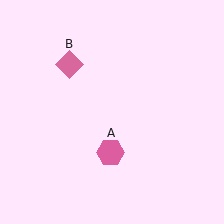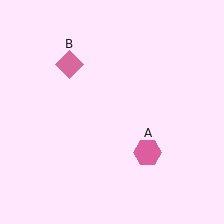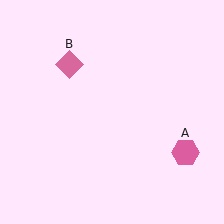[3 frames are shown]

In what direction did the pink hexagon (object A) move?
The pink hexagon (object A) moved right.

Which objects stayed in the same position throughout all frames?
Pink diamond (object B) remained stationary.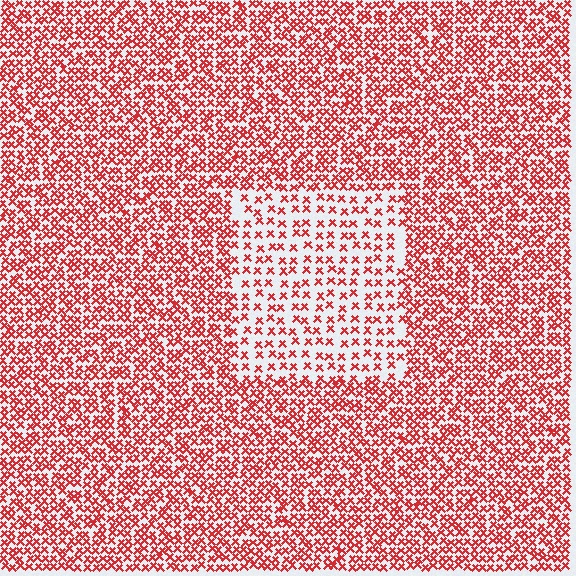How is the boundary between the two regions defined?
The boundary is defined by a change in element density (approximately 2.1x ratio). All elements are the same color, size, and shape.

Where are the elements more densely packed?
The elements are more densely packed outside the rectangle boundary.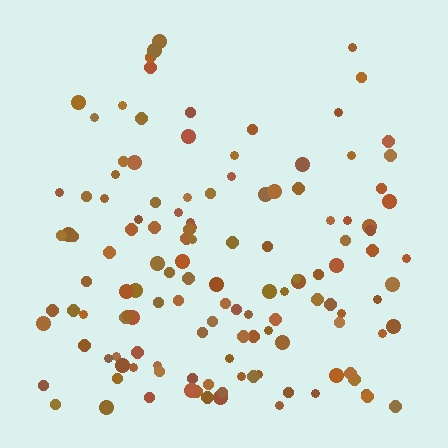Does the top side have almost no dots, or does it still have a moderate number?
Still a moderate number, just noticeably fewer than the bottom.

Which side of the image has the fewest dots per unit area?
The top.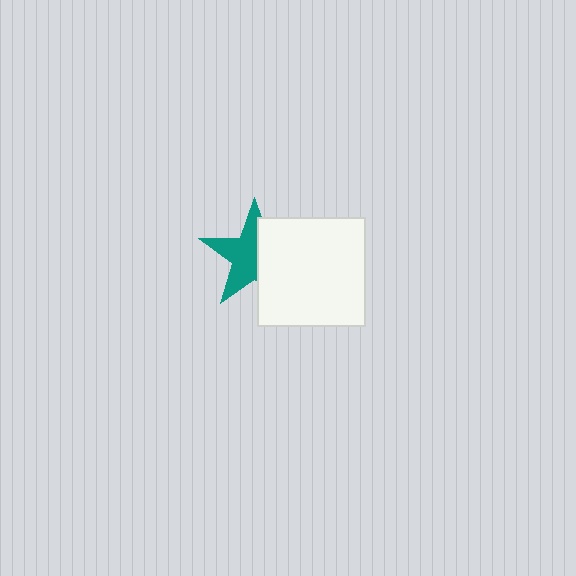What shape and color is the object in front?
The object in front is a white square.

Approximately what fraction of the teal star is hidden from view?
Roughly 44% of the teal star is hidden behind the white square.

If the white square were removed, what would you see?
You would see the complete teal star.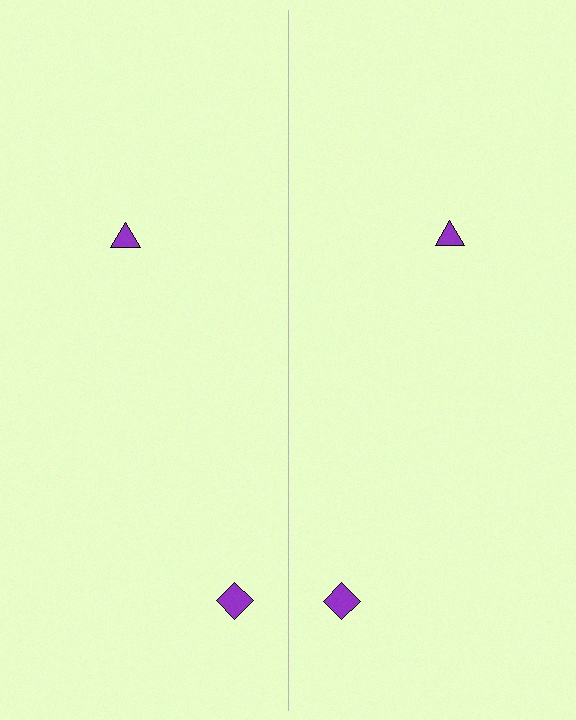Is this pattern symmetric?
Yes, this pattern has bilateral (reflection) symmetry.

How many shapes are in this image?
There are 4 shapes in this image.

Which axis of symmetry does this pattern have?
The pattern has a vertical axis of symmetry running through the center of the image.